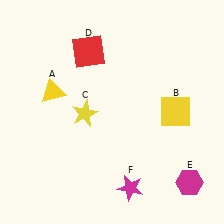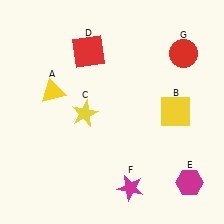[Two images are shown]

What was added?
A red circle (G) was added in Image 2.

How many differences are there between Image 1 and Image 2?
There is 1 difference between the two images.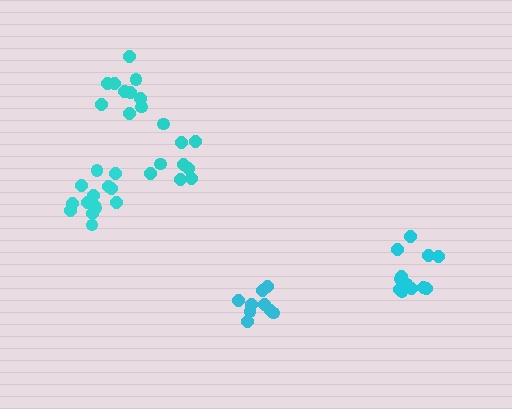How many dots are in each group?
Group 1: 15 dots, Group 2: 12 dots, Group 3: 9 dots, Group 4: 9 dots, Group 5: 10 dots (55 total).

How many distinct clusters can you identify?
There are 5 distinct clusters.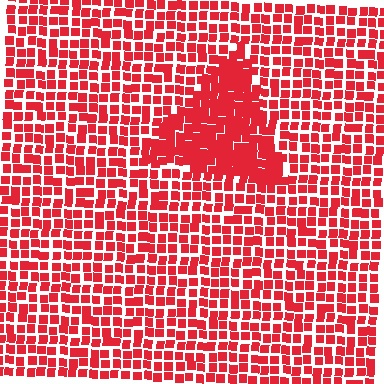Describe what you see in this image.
The image contains small red elements arranged at two different densities. A triangle-shaped region is visible where the elements are more densely packed than the surrounding area.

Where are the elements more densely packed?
The elements are more densely packed inside the triangle boundary.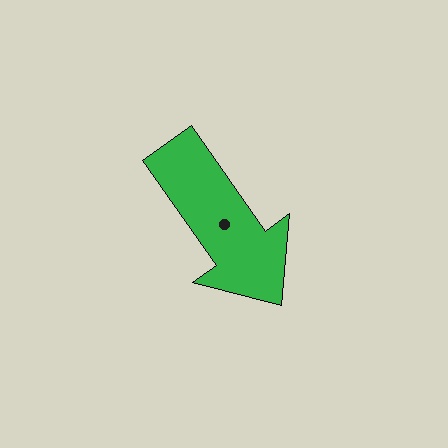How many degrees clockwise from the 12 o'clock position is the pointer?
Approximately 145 degrees.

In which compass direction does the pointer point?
Southeast.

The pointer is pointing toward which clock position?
Roughly 5 o'clock.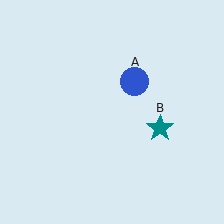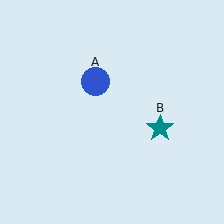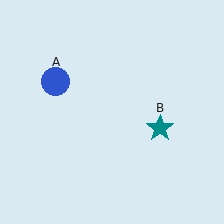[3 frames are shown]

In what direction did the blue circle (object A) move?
The blue circle (object A) moved left.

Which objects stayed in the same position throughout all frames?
Teal star (object B) remained stationary.